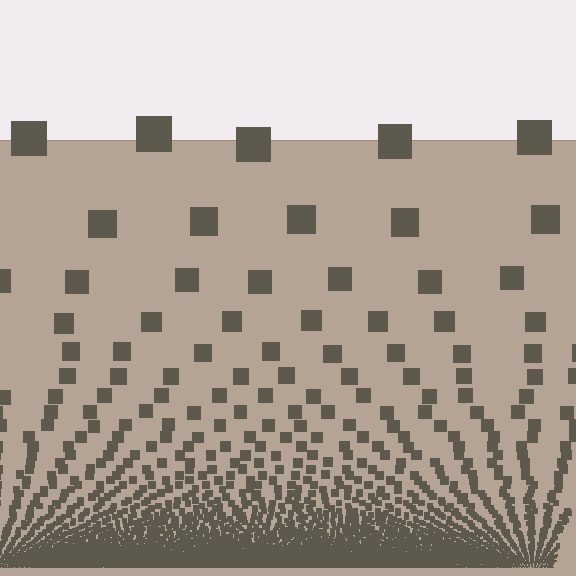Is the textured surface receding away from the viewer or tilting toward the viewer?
The surface appears to tilt toward the viewer. Texture elements get larger and sparser toward the top.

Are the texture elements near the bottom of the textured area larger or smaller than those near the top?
Smaller. The gradient is inverted — elements near the bottom are smaller and denser.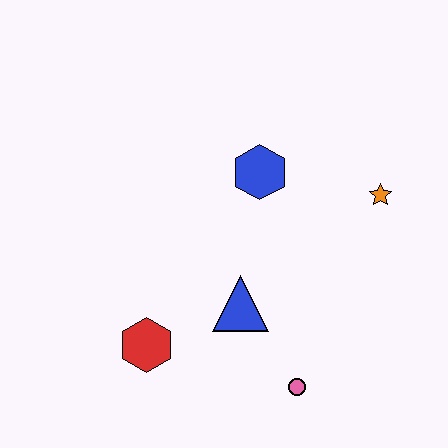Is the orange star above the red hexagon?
Yes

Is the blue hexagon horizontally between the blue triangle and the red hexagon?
No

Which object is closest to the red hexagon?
The blue triangle is closest to the red hexagon.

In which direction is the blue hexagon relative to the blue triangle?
The blue hexagon is above the blue triangle.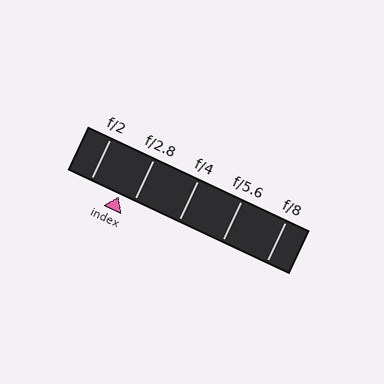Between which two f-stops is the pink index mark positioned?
The index mark is between f/2 and f/2.8.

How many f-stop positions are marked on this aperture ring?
There are 5 f-stop positions marked.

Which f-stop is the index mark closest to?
The index mark is closest to f/2.8.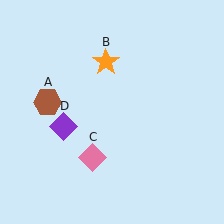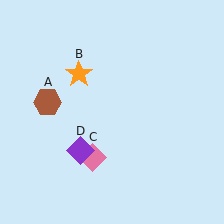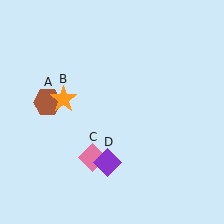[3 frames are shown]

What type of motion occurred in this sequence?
The orange star (object B), purple diamond (object D) rotated counterclockwise around the center of the scene.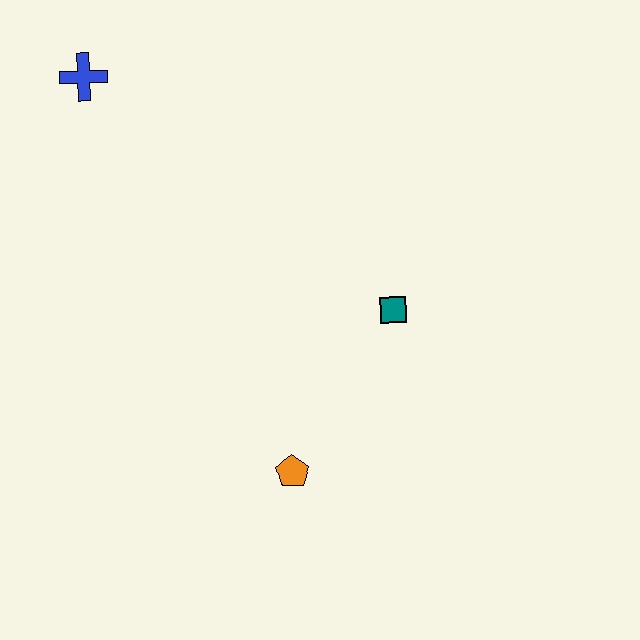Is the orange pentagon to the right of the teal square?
No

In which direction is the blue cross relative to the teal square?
The blue cross is to the left of the teal square.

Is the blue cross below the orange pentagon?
No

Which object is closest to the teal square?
The orange pentagon is closest to the teal square.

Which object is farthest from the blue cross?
The orange pentagon is farthest from the blue cross.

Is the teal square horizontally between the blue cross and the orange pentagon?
No